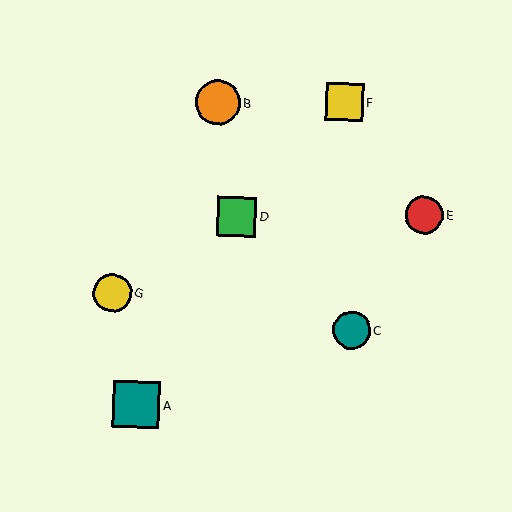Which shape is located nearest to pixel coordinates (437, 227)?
The red circle (labeled E) at (424, 215) is nearest to that location.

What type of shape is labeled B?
Shape B is an orange circle.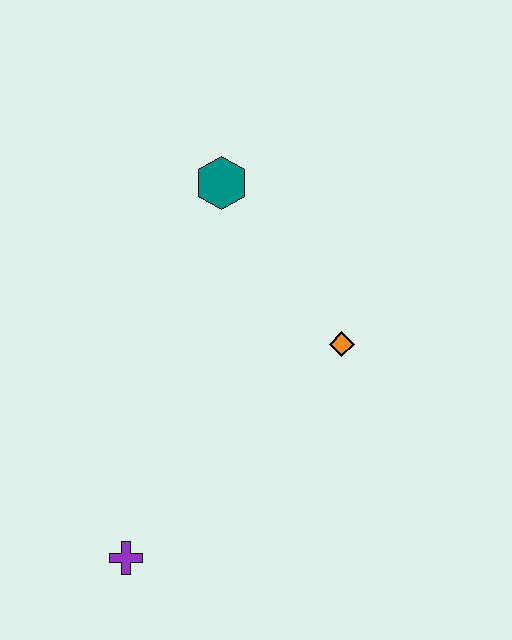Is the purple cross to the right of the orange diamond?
No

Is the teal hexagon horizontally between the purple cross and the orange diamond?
Yes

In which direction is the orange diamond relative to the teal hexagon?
The orange diamond is below the teal hexagon.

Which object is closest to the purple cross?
The orange diamond is closest to the purple cross.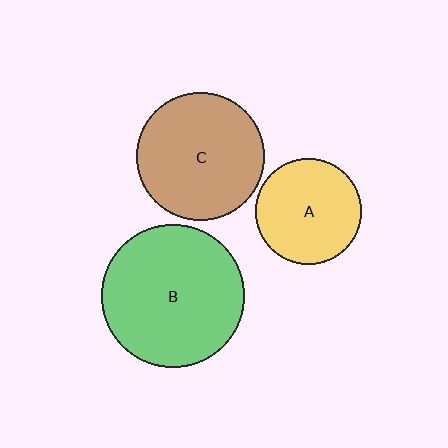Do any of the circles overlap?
No, none of the circles overlap.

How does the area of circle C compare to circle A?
Approximately 1.5 times.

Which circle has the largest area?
Circle B (green).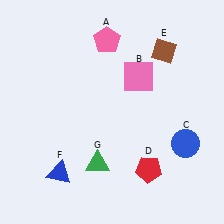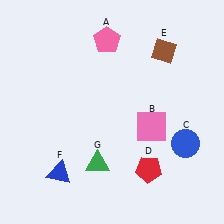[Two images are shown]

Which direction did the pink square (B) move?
The pink square (B) moved down.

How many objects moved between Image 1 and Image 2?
1 object moved between the two images.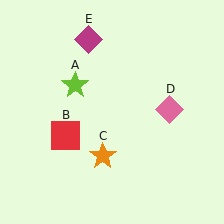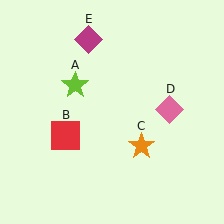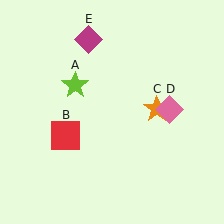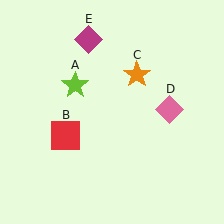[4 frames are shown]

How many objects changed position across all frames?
1 object changed position: orange star (object C).